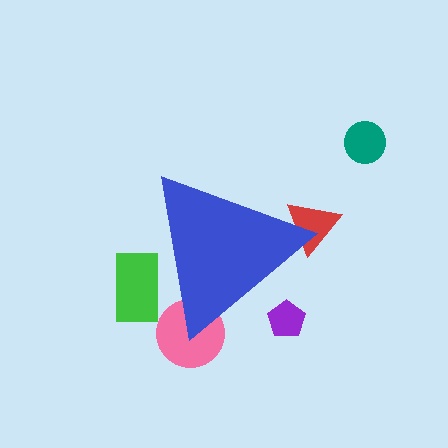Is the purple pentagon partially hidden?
Yes, the purple pentagon is partially hidden behind the blue triangle.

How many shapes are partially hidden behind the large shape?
4 shapes are partially hidden.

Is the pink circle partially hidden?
Yes, the pink circle is partially hidden behind the blue triangle.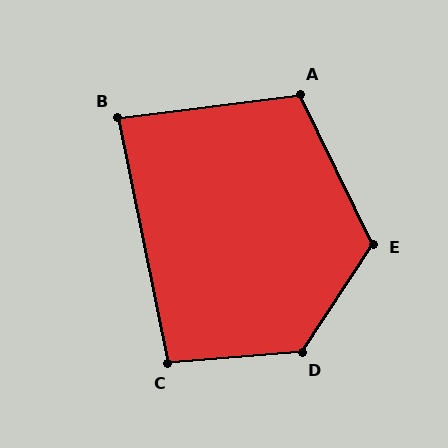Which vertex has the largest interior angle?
D, at approximately 128 degrees.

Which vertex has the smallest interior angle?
B, at approximately 86 degrees.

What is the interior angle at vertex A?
Approximately 109 degrees (obtuse).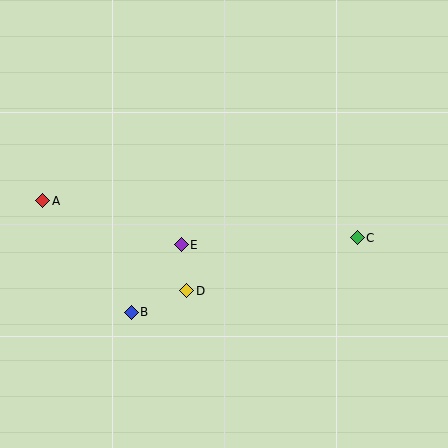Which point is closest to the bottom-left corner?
Point B is closest to the bottom-left corner.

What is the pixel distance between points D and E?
The distance between D and E is 46 pixels.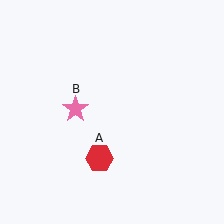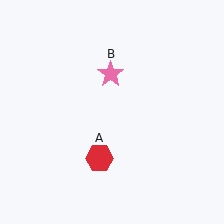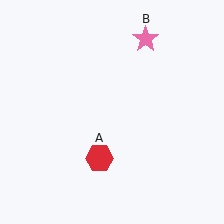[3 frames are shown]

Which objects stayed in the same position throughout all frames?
Red hexagon (object A) remained stationary.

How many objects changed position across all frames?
1 object changed position: pink star (object B).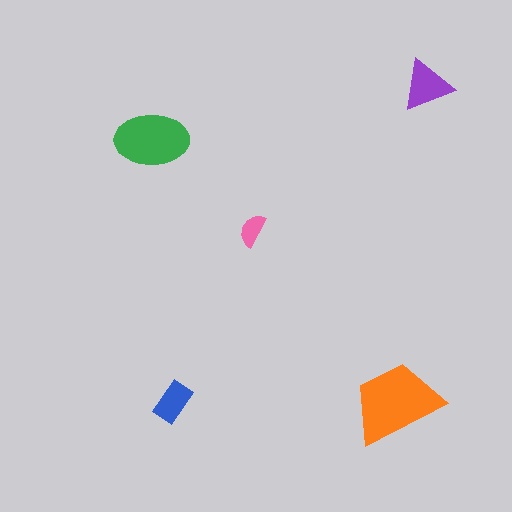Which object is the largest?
The orange trapezoid.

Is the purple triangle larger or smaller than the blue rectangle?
Larger.